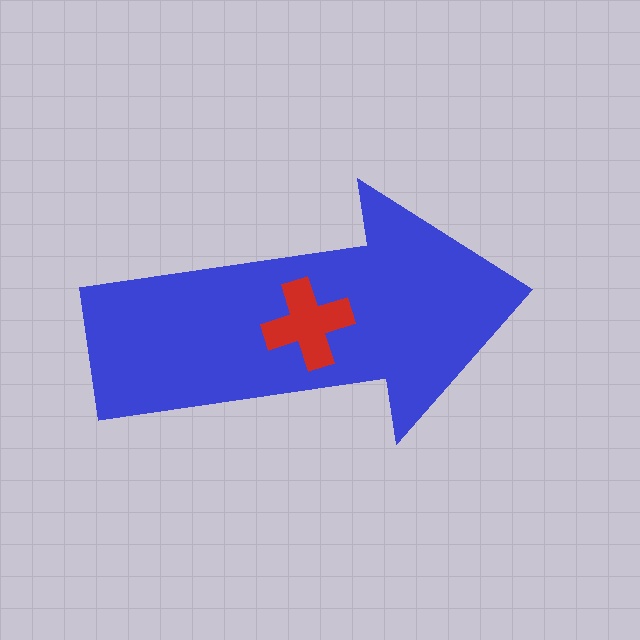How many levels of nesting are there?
2.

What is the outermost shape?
The blue arrow.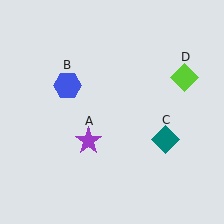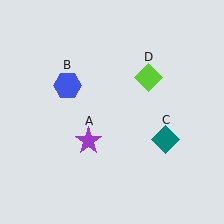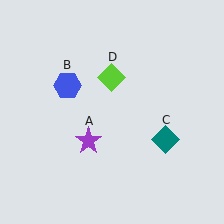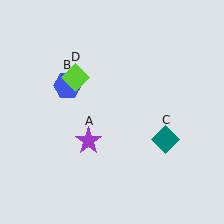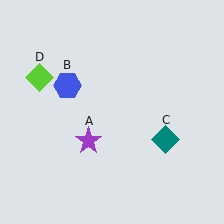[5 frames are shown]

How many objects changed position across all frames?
1 object changed position: lime diamond (object D).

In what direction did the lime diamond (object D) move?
The lime diamond (object D) moved left.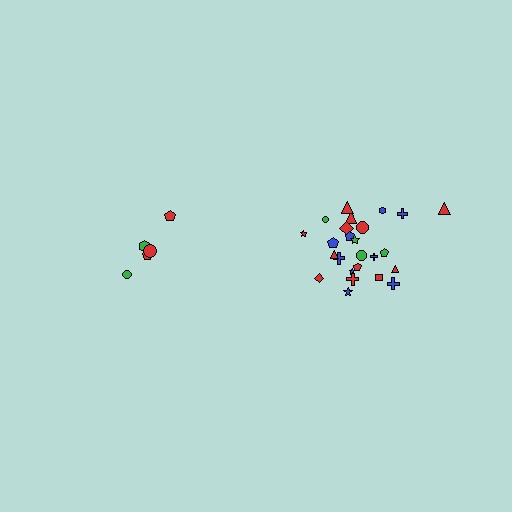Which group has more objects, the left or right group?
The right group.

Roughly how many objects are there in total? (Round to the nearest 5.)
Roughly 30 objects in total.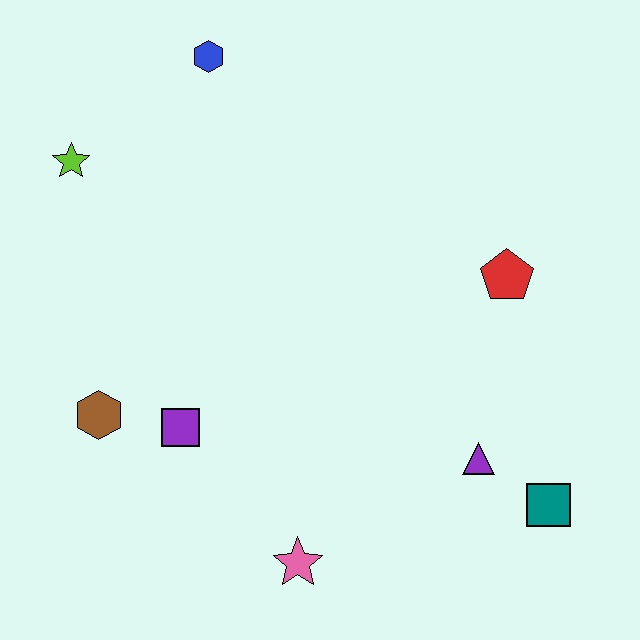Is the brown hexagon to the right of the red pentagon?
No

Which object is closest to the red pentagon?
The purple triangle is closest to the red pentagon.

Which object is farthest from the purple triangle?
The lime star is farthest from the purple triangle.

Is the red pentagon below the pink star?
No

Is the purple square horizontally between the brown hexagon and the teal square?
Yes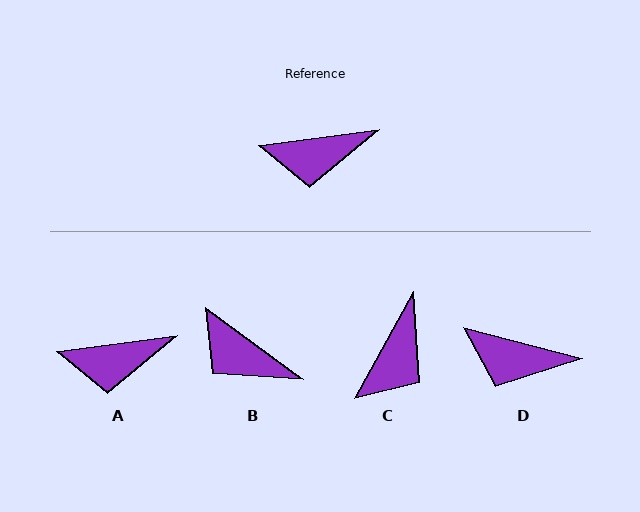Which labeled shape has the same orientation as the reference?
A.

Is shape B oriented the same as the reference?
No, it is off by about 44 degrees.